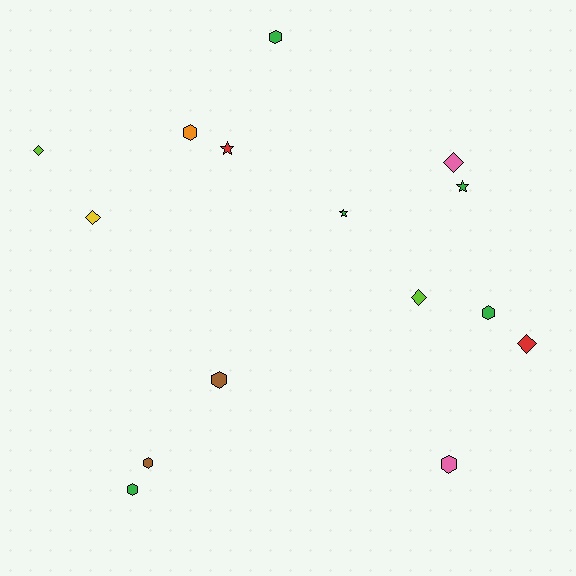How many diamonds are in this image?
There are 5 diamonds.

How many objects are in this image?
There are 15 objects.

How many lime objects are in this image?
There are 2 lime objects.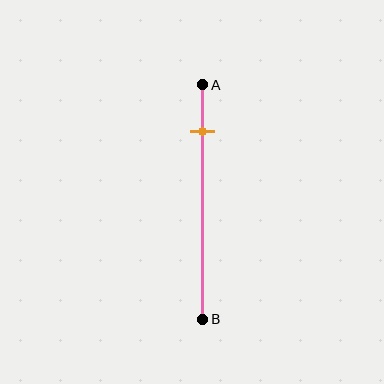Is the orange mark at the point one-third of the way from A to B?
No, the mark is at about 20% from A, not at the 33% one-third point.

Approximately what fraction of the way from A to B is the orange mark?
The orange mark is approximately 20% of the way from A to B.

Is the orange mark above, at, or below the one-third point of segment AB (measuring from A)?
The orange mark is above the one-third point of segment AB.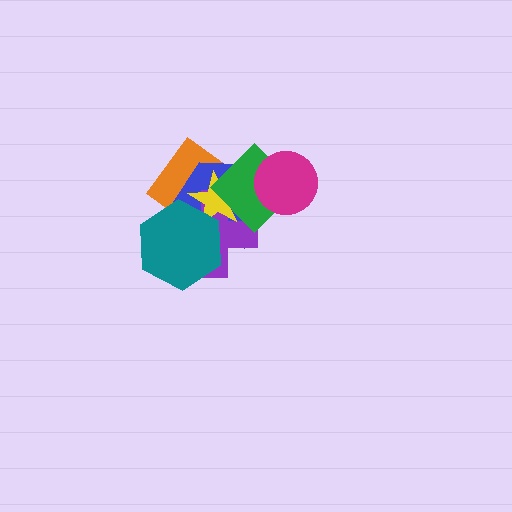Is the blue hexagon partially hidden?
Yes, it is partially covered by another shape.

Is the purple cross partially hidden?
Yes, it is partially covered by another shape.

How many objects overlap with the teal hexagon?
4 objects overlap with the teal hexagon.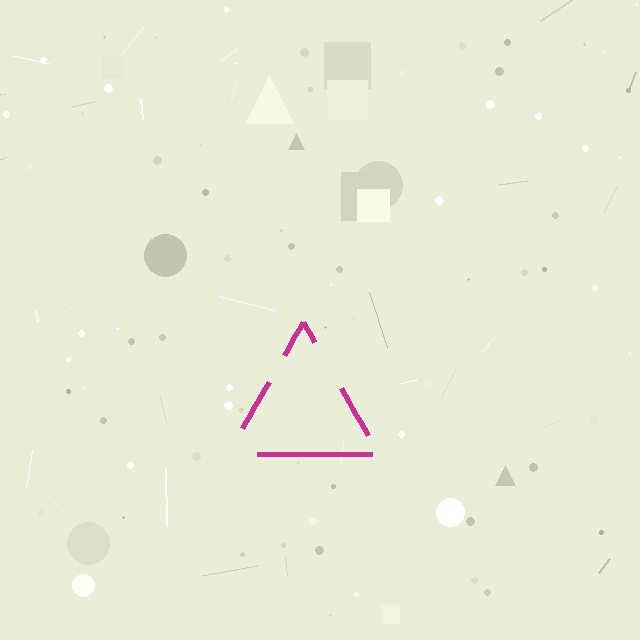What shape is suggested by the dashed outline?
The dashed outline suggests a triangle.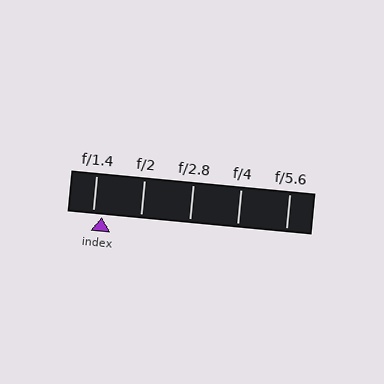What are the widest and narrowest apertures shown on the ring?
The widest aperture shown is f/1.4 and the narrowest is f/5.6.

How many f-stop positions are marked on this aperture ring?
There are 5 f-stop positions marked.